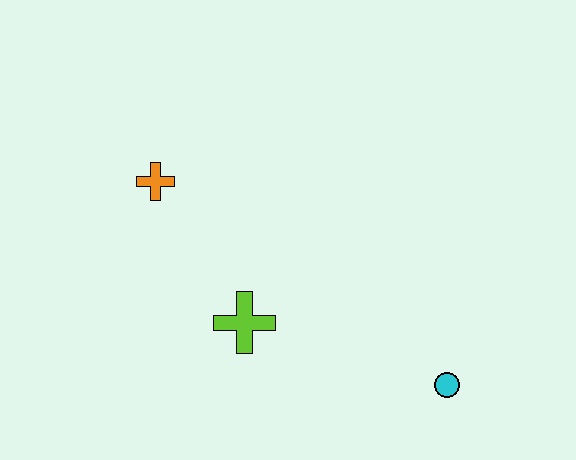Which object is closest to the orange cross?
The lime cross is closest to the orange cross.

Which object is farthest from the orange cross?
The cyan circle is farthest from the orange cross.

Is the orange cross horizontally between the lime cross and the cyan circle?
No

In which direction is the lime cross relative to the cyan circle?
The lime cross is to the left of the cyan circle.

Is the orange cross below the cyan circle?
No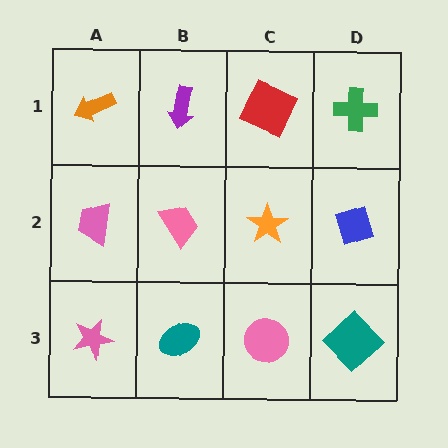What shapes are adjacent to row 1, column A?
A pink trapezoid (row 2, column A), a purple arrow (row 1, column B).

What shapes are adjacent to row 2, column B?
A purple arrow (row 1, column B), a teal ellipse (row 3, column B), a pink trapezoid (row 2, column A), an orange star (row 2, column C).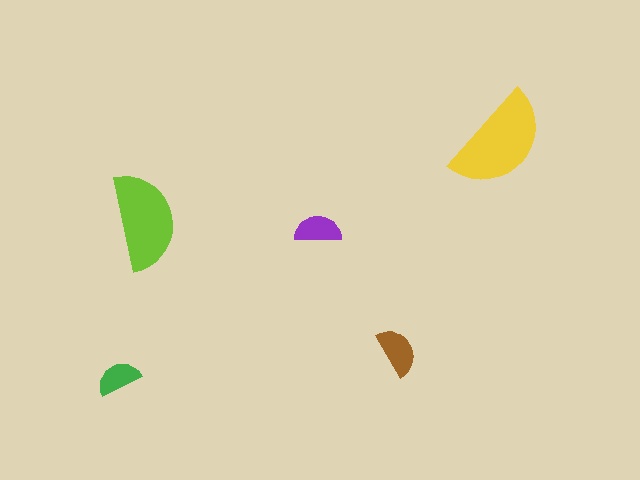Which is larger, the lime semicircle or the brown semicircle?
The lime one.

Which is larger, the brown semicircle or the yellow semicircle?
The yellow one.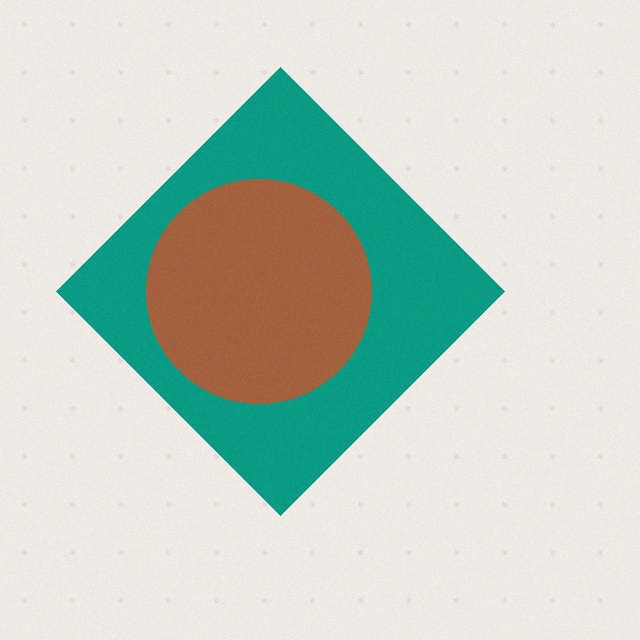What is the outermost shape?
The teal diamond.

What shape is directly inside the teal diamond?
The brown circle.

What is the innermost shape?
The brown circle.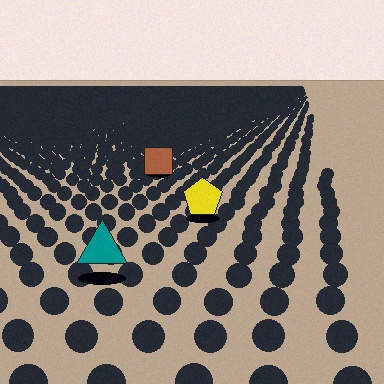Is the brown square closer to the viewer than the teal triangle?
No. The teal triangle is closer — you can tell from the texture gradient: the ground texture is coarser near it.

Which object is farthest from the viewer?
The brown square is farthest from the viewer. It appears smaller and the ground texture around it is denser.